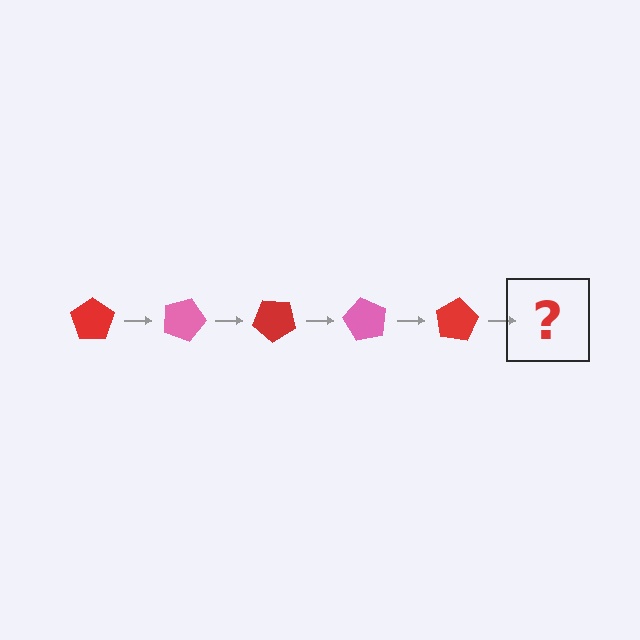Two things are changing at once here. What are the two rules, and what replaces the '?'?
The two rules are that it rotates 20 degrees each step and the color cycles through red and pink. The '?' should be a pink pentagon, rotated 100 degrees from the start.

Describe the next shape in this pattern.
It should be a pink pentagon, rotated 100 degrees from the start.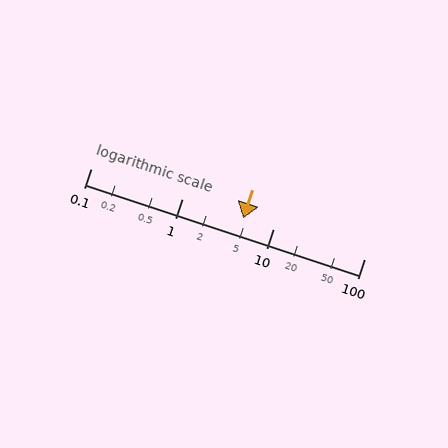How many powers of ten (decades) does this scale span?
The scale spans 3 decades, from 0.1 to 100.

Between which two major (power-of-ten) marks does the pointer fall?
The pointer is between 1 and 10.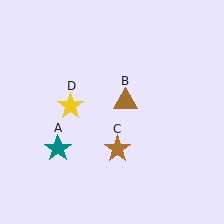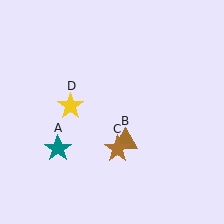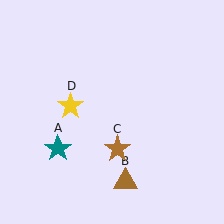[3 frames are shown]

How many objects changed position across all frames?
1 object changed position: brown triangle (object B).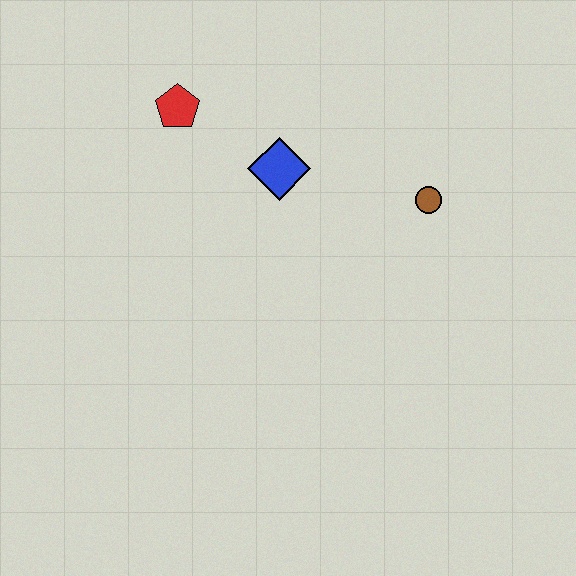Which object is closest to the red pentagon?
The blue diamond is closest to the red pentagon.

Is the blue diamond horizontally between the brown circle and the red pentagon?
Yes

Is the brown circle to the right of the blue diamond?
Yes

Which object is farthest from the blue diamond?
The brown circle is farthest from the blue diamond.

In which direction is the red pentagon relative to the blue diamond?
The red pentagon is to the left of the blue diamond.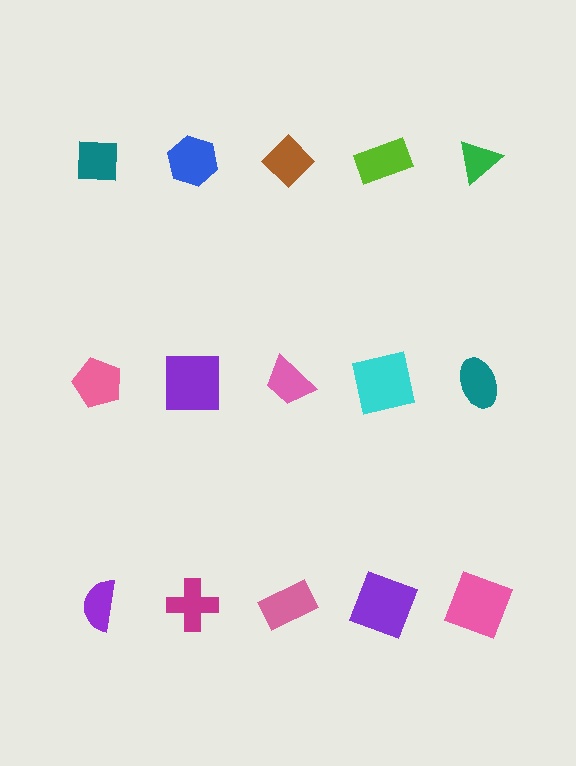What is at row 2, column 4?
A cyan square.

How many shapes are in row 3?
5 shapes.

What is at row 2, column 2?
A purple square.